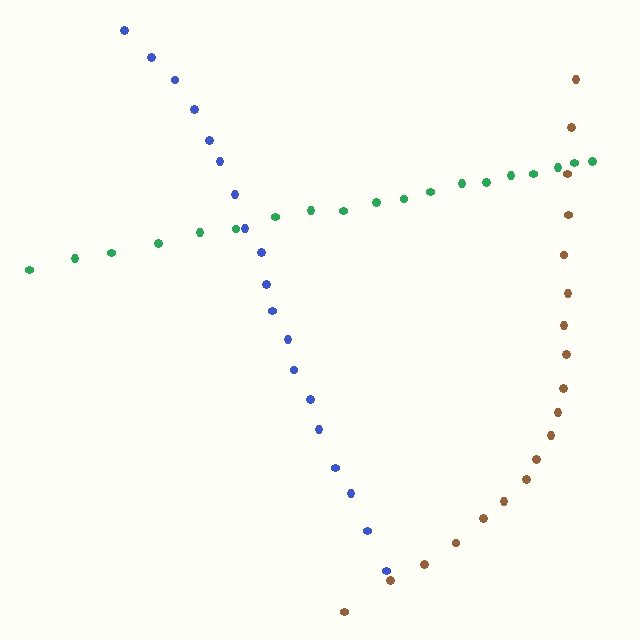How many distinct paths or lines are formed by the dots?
There are 3 distinct paths.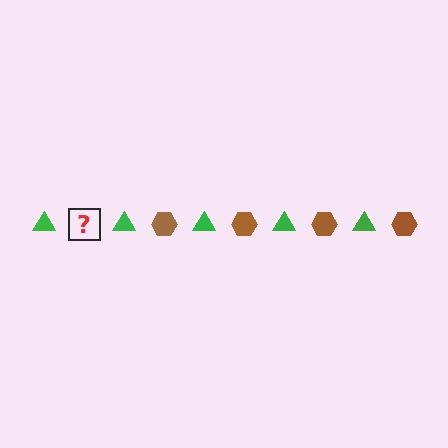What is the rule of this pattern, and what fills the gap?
The rule is that the pattern alternates between green triangle and brown hexagon. The gap should be filled with a brown hexagon.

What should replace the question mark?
The question mark should be replaced with a brown hexagon.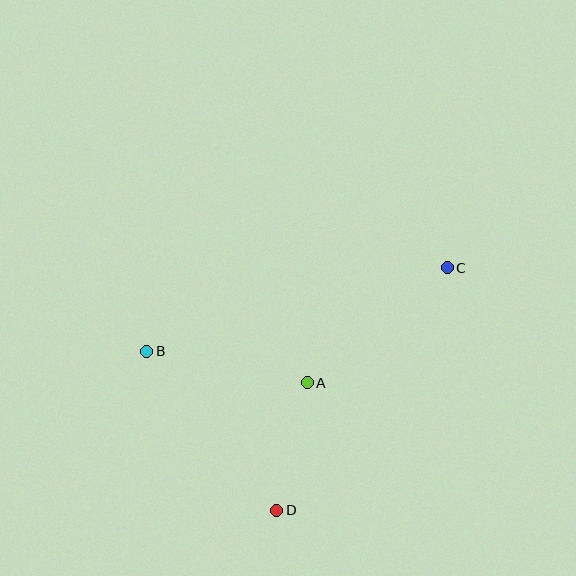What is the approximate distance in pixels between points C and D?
The distance between C and D is approximately 296 pixels.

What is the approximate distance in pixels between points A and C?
The distance between A and C is approximately 180 pixels.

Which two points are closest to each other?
Points A and D are closest to each other.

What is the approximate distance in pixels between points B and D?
The distance between B and D is approximately 205 pixels.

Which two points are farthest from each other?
Points B and C are farthest from each other.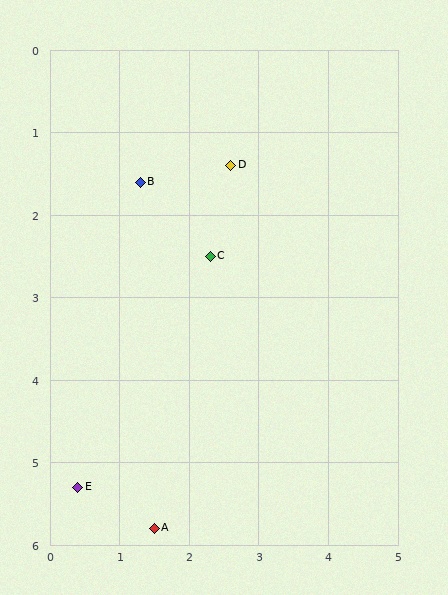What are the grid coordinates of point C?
Point C is at approximately (2.3, 2.5).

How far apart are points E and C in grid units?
Points E and C are about 3.4 grid units apart.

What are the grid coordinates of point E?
Point E is at approximately (0.4, 5.3).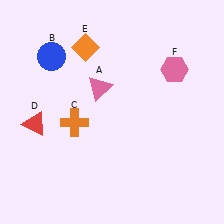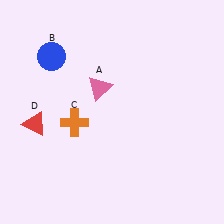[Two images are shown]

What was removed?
The orange diamond (E), the pink hexagon (F) were removed in Image 2.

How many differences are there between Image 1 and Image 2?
There are 2 differences between the two images.